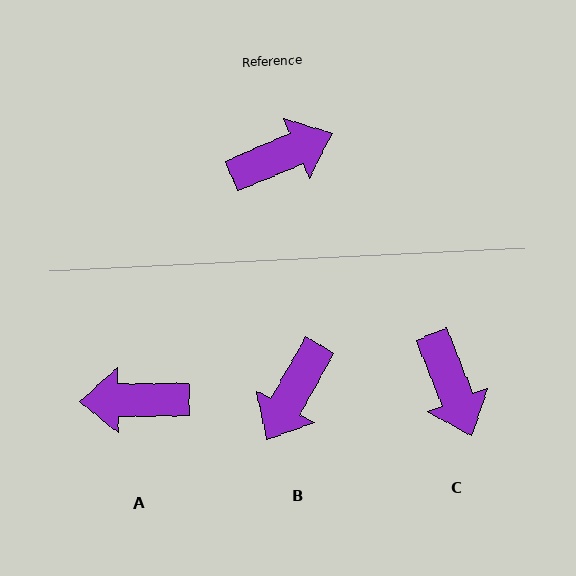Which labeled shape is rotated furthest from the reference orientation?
A, about 158 degrees away.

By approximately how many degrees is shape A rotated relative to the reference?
Approximately 158 degrees counter-clockwise.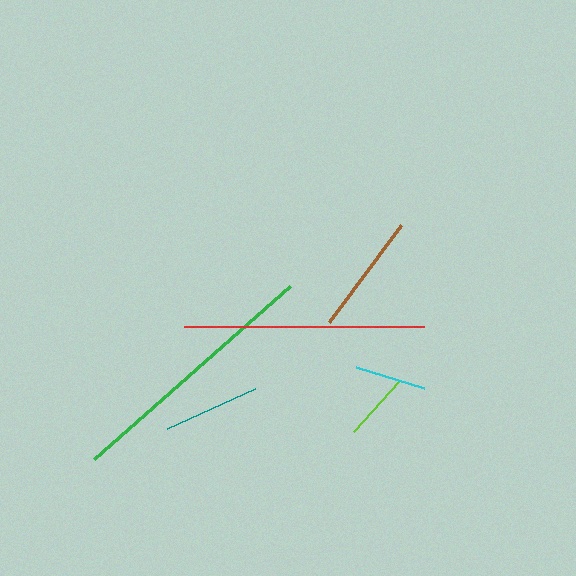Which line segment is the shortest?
The lime line is the shortest at approximately 68 pixels.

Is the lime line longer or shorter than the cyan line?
The cyan line is longer than the lime line.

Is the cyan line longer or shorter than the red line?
The red line is longer than the cyan line.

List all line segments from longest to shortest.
From longest to shortest: green, red, brown, teal, cyan, lime.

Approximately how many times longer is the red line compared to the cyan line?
The red line is approximately 3.3 times the length of the cyan line.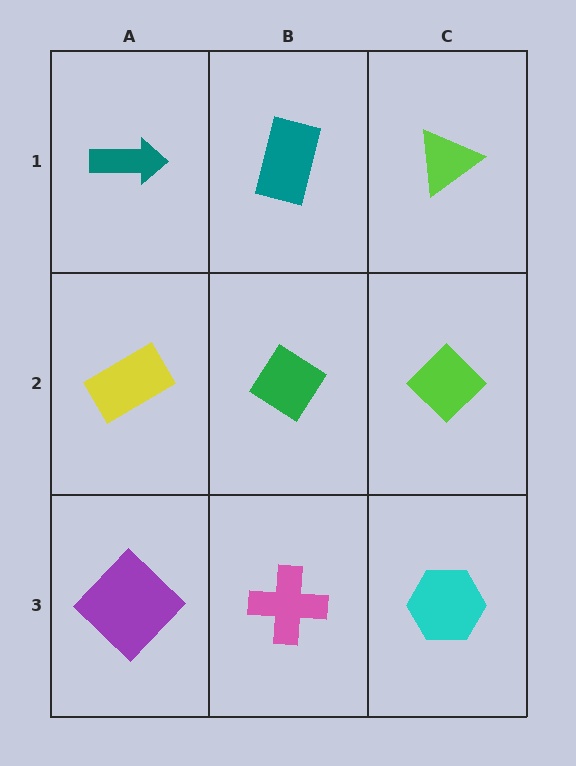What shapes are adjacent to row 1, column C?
A lime diamond (row 2, column C), a teal rectangle (row 1, column B).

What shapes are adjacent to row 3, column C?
A lime diamond (row 2, column C), a pink cross (row 3, column B).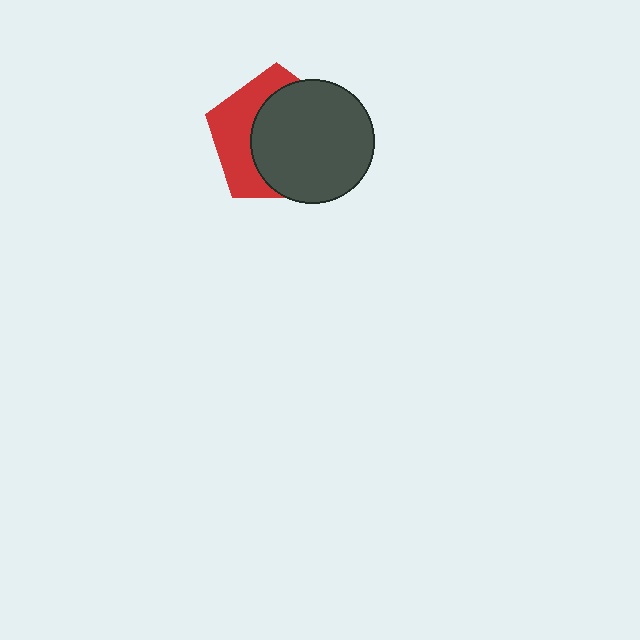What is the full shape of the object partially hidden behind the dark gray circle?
The partially hidden object is a red pentagon.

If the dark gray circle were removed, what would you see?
You would see the complete red pentagon.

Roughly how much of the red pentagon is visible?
A small part of it is visible (roughly 38%).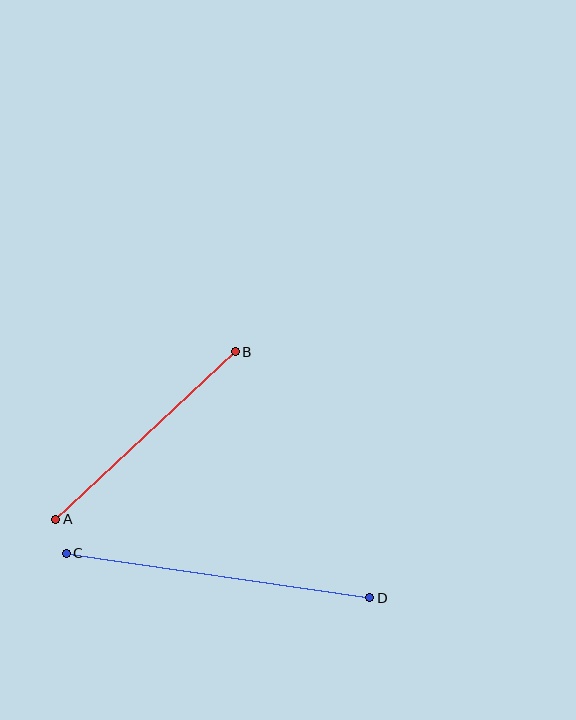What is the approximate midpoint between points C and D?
The midpoint is at approximately (218, 575) pixels.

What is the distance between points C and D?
The distance is approximately 307 pixels.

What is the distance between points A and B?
The distance is approximately 246 pixels.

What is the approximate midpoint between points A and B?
The midpoint is at approximately (145, 436) pixels.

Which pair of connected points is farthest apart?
Points C and D are farthest apart.